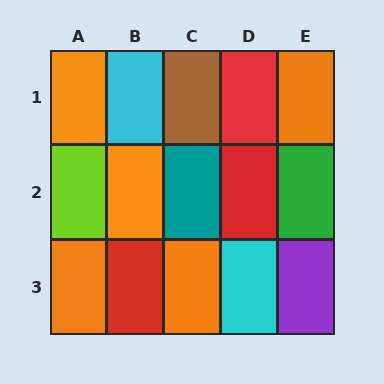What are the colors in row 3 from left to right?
Orange, red, orange, cyan, purple.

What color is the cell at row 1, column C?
Brown.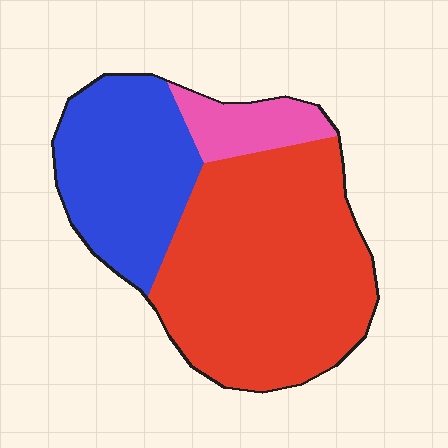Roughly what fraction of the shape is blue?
Blue takes up between a sixth and a third of the shape.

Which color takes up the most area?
Red, at roughly 60%.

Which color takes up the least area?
Pink, at roughly 10%.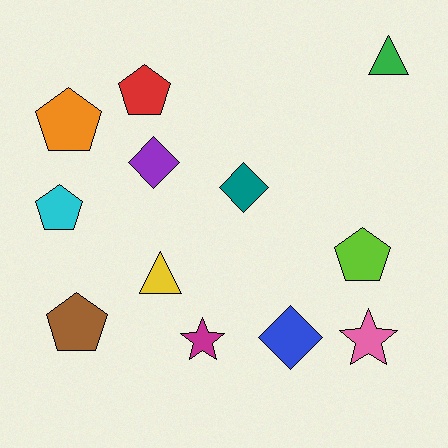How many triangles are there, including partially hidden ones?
There are 2 triangles.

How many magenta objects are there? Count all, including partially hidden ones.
There is 1 magenta object.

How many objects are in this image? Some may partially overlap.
There are 12 objects.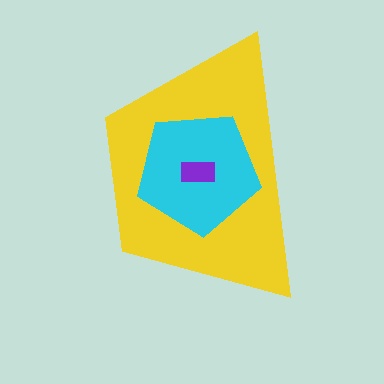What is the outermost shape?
The yellow trapezoid.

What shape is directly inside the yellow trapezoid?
The cyan pentagon.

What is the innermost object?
The purple rectangle.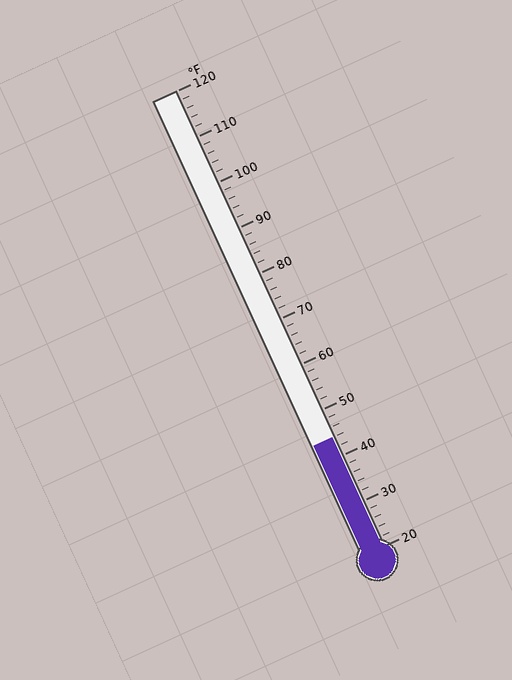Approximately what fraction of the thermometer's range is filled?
The thermometer is filled to approximately 25% of its range.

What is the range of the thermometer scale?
The thermometer scale ranges from 20°F to 120°F.